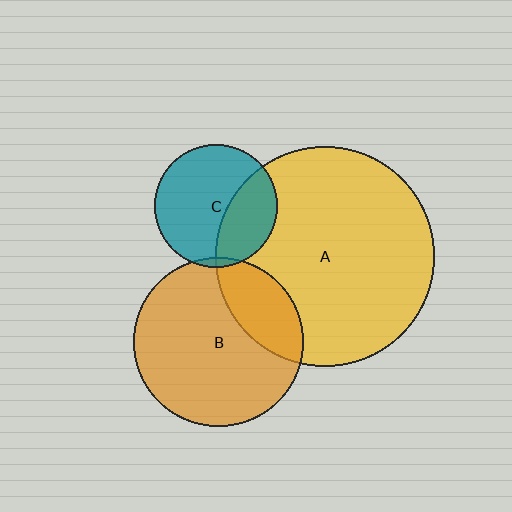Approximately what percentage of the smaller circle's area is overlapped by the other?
Approximately 35%.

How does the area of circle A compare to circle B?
Approximately 1.7 times.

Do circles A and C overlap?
Yes.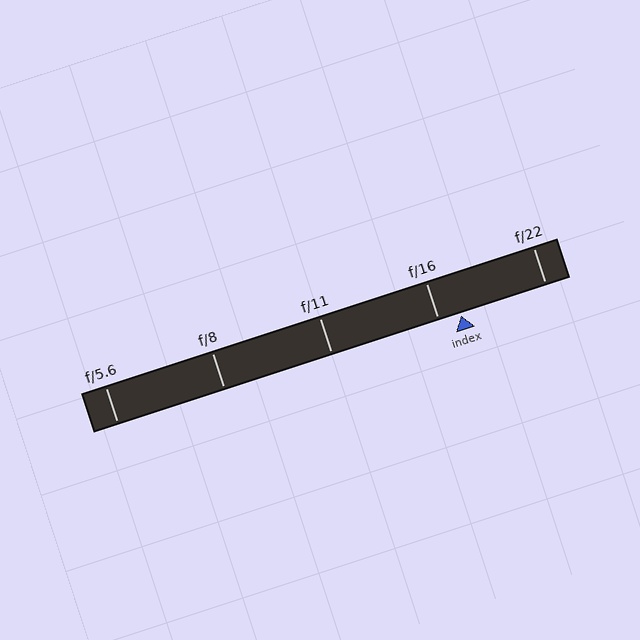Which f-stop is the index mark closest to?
The index mark is closest to f/16.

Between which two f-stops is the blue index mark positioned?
The index mark is between f/16 and f/22.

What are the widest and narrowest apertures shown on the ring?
The widest aperture shown is f/5.6 and the narrowest is f/22.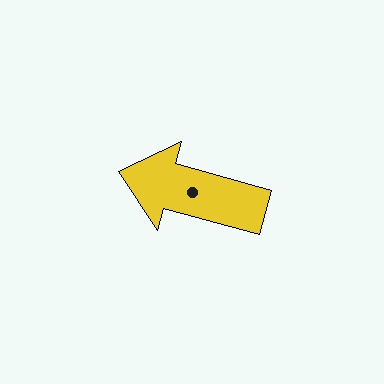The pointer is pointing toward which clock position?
Roughly 10 o'clock.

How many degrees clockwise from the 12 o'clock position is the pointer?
Approximately 285 degrees.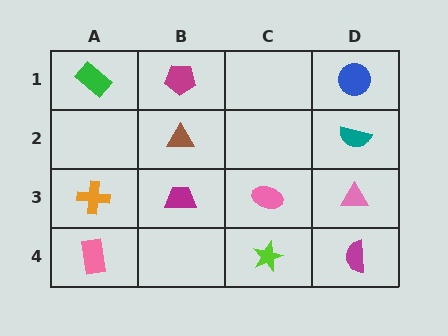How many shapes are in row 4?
3 shapes.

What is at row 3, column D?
A pink triangle.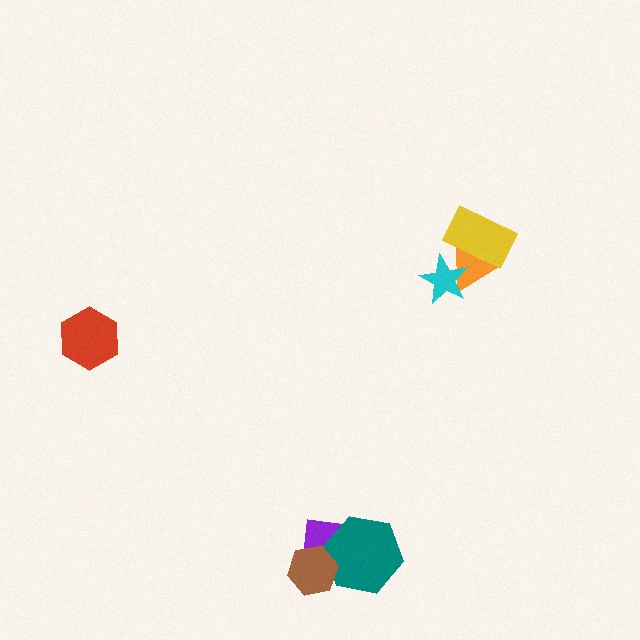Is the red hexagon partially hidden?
No, no other shape covers it.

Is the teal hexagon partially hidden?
Yes, it is partially covered by another shape.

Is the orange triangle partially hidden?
Yes, it is partially covered by another shape.